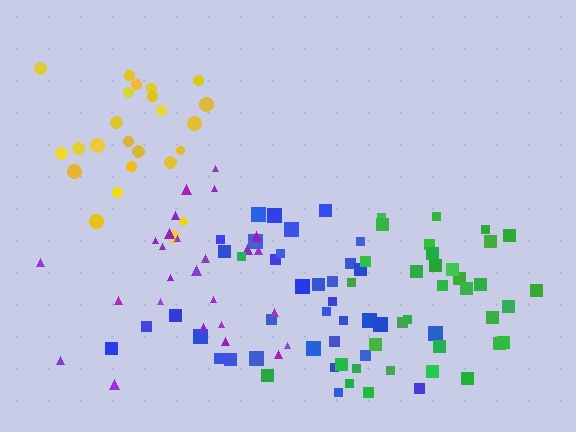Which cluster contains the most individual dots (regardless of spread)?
Blue (35).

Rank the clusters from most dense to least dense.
blue, green, yellow, purple.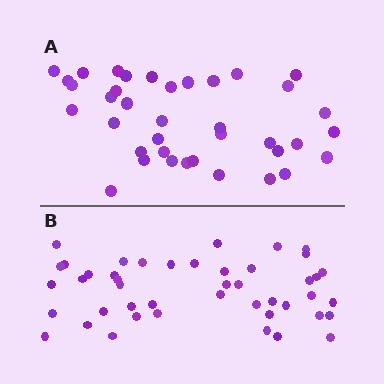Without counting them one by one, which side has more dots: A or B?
Region B (the bottom region) has more dots.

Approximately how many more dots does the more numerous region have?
Region B has roughly 8 or so more dots than region A.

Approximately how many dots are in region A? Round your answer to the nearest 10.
About 40 dots. (The exact count is 38, which rounds to 40.)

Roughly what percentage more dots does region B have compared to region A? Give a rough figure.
About 20% more.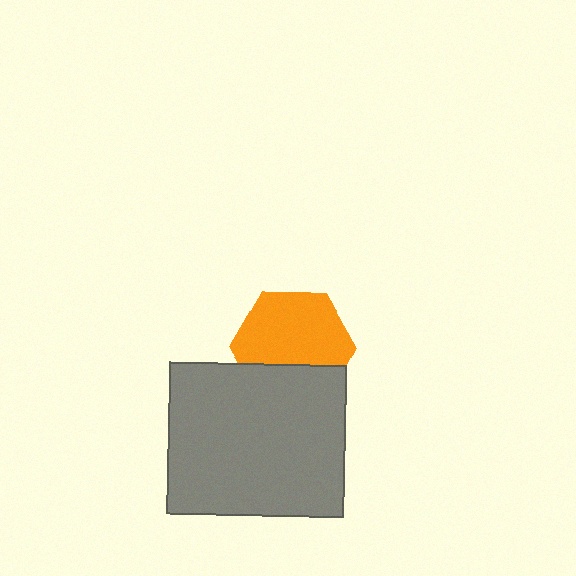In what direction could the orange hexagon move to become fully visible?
The orange hexagon could move up. That would shift it out from behind the gray rectangle entirely.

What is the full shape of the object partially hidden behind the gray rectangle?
The partially hidden object is an orange hexagon.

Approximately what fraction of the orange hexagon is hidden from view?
Roughly 32% of the orange hexagon is hidden behind the gray rectangle.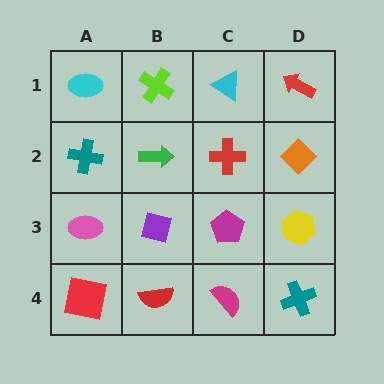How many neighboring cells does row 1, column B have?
3.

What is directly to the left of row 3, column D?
A magenta pentagon.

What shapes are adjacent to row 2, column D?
A red arrow (row 1, column D), a yellow hexagon (row 3, column D), a red cross (row 2, column C).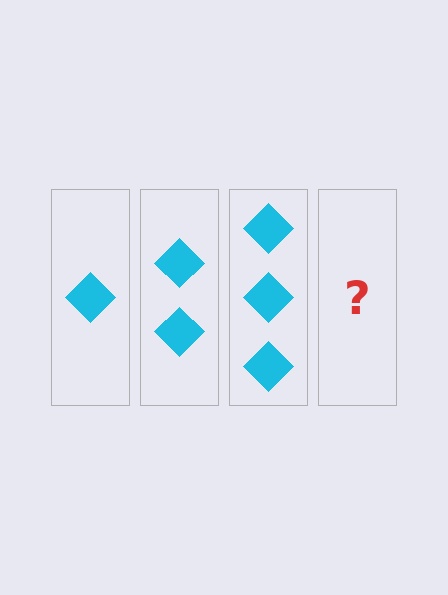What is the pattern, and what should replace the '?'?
The pattern is that each step adds one more diamond. The '?' should be 4 diamonds.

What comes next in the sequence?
The next element should be 4 diamonds.